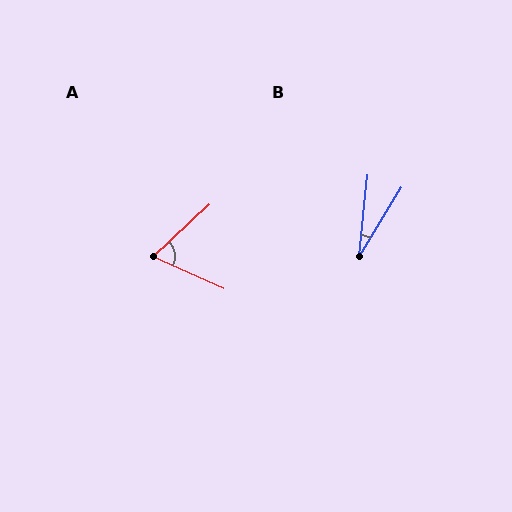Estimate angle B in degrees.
Approximately 26 degrees.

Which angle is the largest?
A, at approximately 67 degrees.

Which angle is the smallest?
B, at approximately 26 degrees.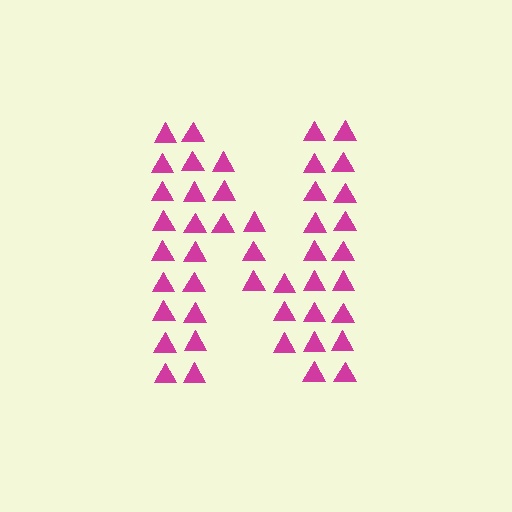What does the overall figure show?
The overall figure shows the letter N.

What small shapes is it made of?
It is made of small triangles.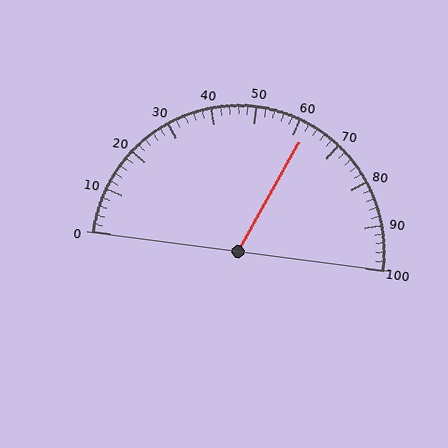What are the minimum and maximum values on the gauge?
The gauge ranges from 0 to 100.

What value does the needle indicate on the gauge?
The needle indicates approximately 62.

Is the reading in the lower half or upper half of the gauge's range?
The reading is in the upper half of the range (0 to 100).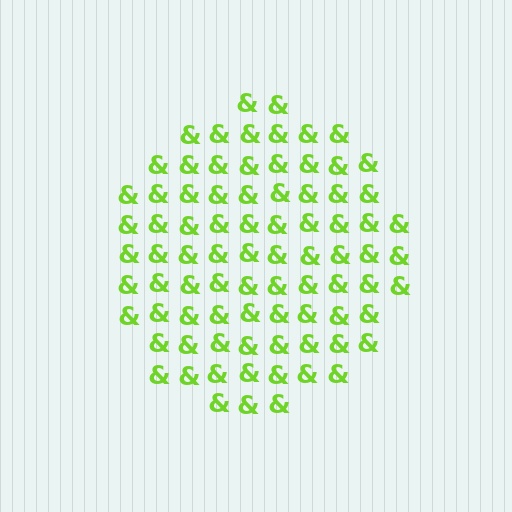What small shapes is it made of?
It is made of small ampersands.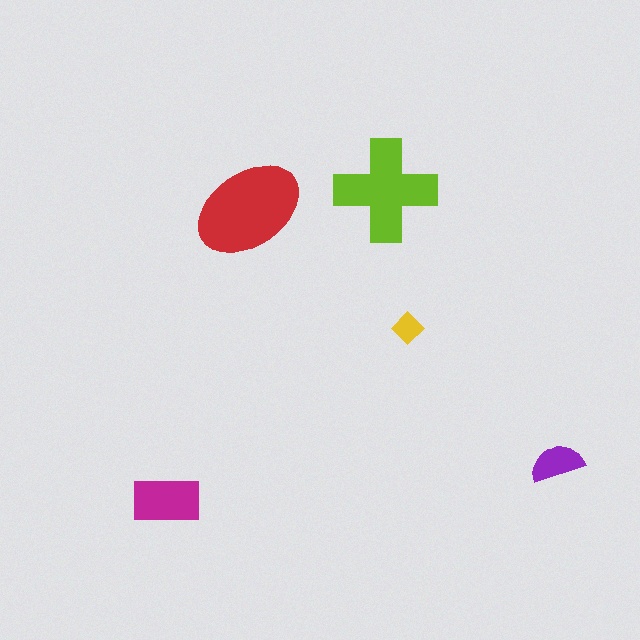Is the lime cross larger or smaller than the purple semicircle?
Larger.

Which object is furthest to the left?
The magenta rectangle is leftmost.